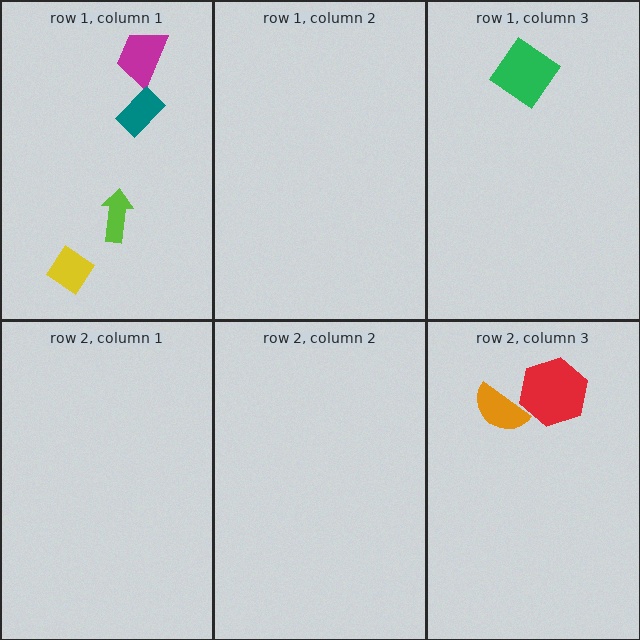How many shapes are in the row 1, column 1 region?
4.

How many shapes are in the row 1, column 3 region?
1.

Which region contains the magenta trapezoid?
The row 1, column 1 region.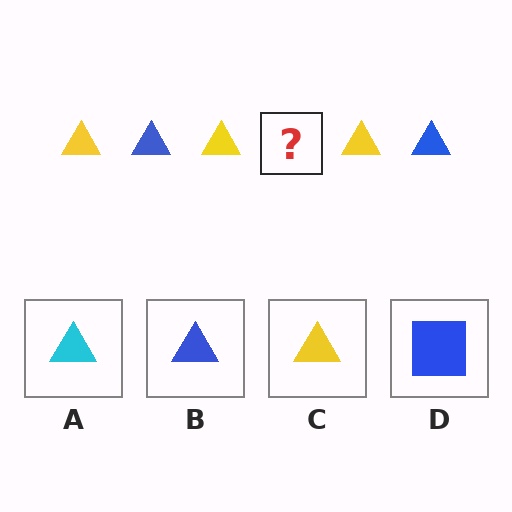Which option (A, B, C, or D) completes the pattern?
B.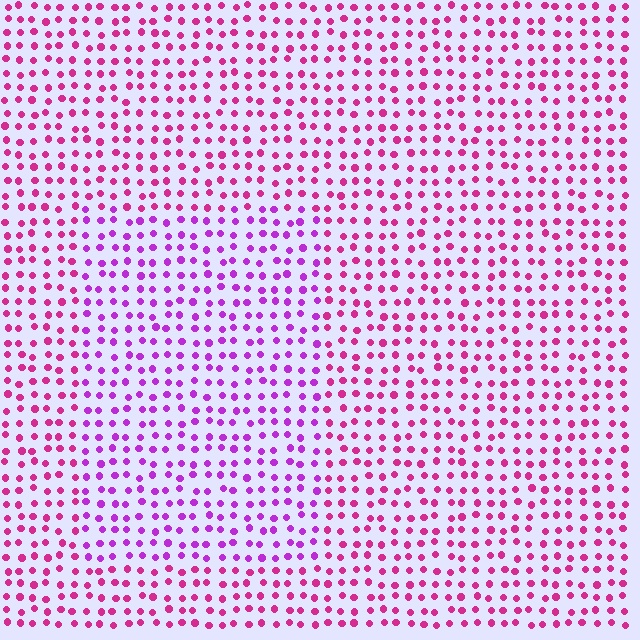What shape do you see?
I see a rectangle.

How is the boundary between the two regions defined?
The boundary is defined purely by a slight shift in hue (about 33 degrees). Spacing, size, and orientation are identical on both sides.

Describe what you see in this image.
The image is filled with small magenta elements in a uniform arrangement. A rectangle-shaped region is visible where the elements are tinted to a slightly different hue, forming a subtle color boundary.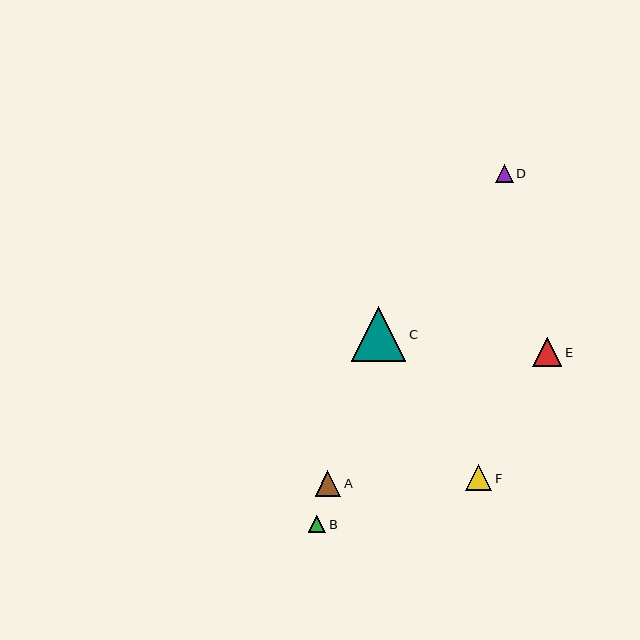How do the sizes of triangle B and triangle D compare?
Triangle B and triangle D are approximately the same size.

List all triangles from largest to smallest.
From largest to smallest: C, E, F, A, B, D.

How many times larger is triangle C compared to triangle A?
Triangle C is approximately 2.1 times the size of triangle A.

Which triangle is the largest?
Triangle C is the largest with a size of approximately 54 pixels.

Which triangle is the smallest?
Triangle D is the smallest with a size of approximately 17 pixels.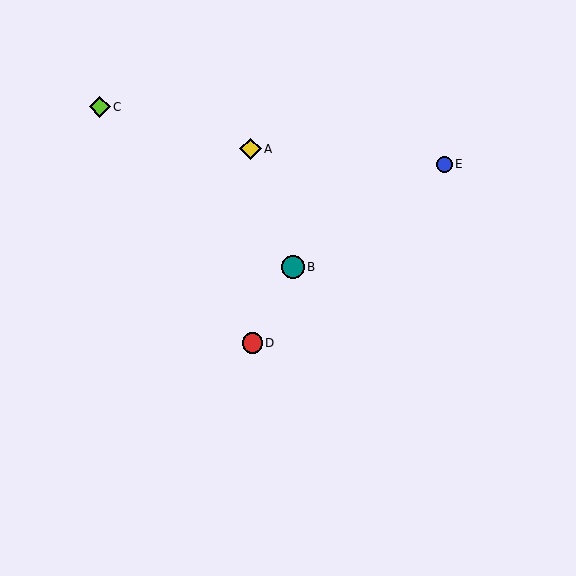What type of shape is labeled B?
Shape B is a teal circle.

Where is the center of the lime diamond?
The center of the lime diamond is at (100, 107).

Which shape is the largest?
The teal circle (labeled B) is the largest.